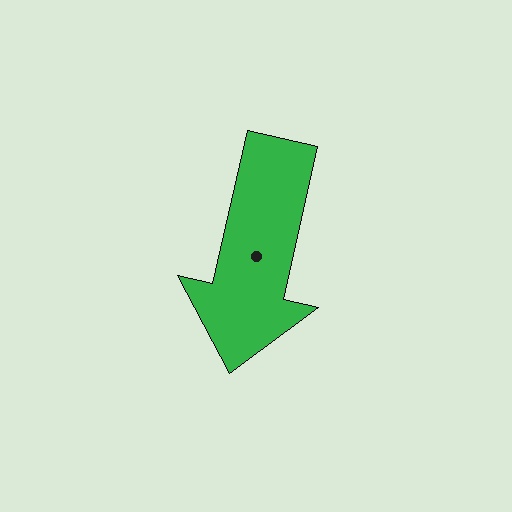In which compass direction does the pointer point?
South.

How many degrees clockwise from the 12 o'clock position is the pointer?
Approximately 193 degrees.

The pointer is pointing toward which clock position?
Roughly 6 o'clock.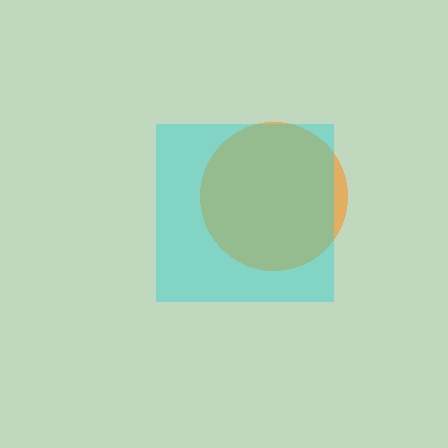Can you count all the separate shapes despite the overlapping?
Yes, there are 2 separate shapes.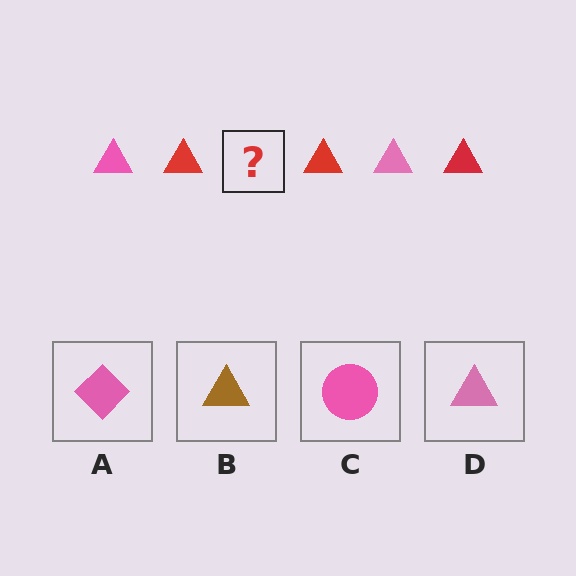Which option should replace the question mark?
Option D.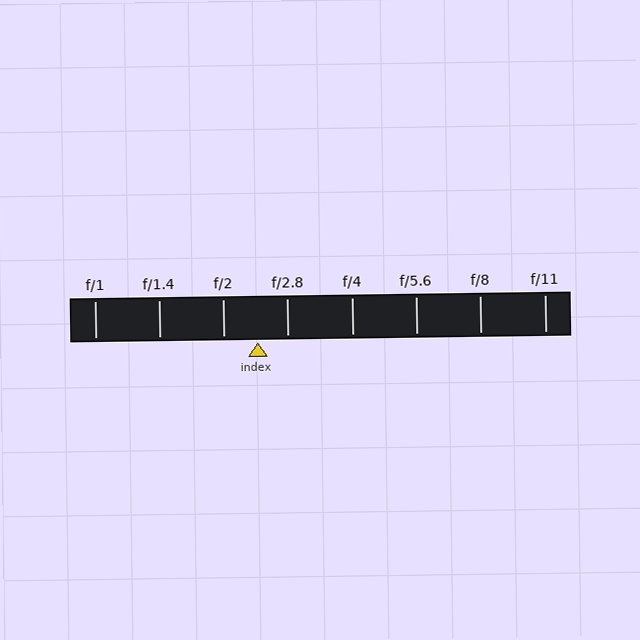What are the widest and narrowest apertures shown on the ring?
The widest aperture shown is f/1 and the narrowest is f/11.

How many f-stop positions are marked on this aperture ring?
There are 8 f-stop positions marked.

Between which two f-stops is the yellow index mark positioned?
The index mark is between f/2 and f/2.8.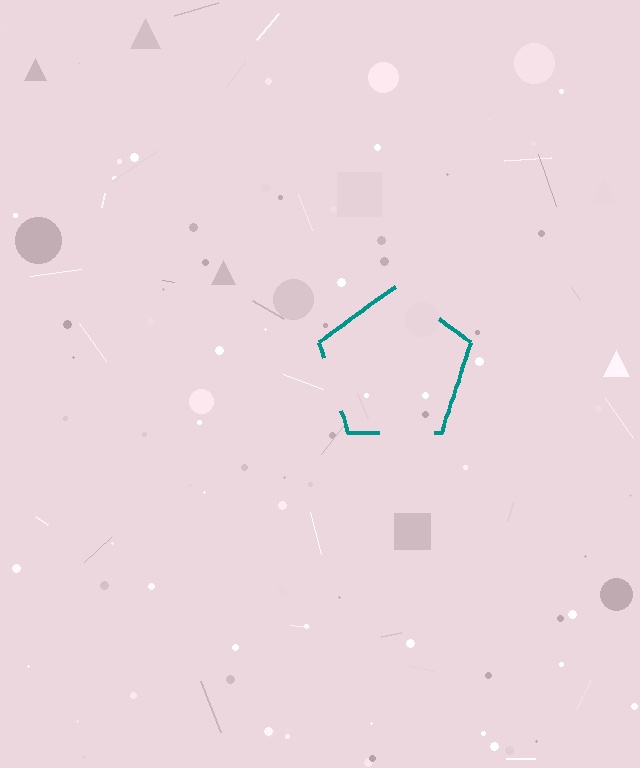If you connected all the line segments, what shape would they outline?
They would outline a pentagon.